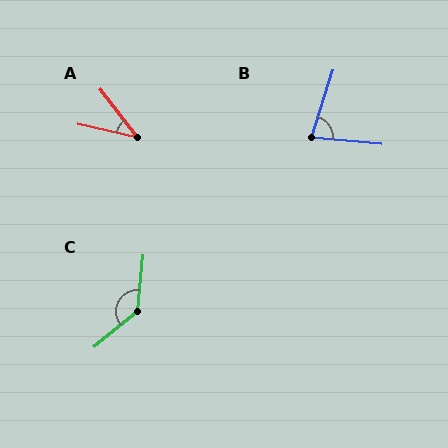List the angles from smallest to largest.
A (39°), B (78°), C (135°).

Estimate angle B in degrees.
Approximately 78 degrees.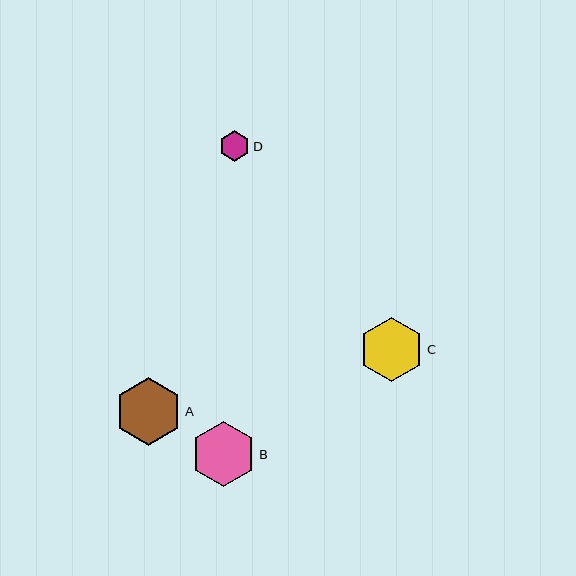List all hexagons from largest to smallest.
From largest to smallest: A, B, C, D.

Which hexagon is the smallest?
Hexagon D is the smallest with a size of approximately 31 pixels.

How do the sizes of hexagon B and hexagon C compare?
Hexagon B and hexagon C are approximately the same size.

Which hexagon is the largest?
Hexagon A is the largest with a size of approximately 68 pixels.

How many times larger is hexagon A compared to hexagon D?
Hexagon A is approximately 2.2 times the size of hexagon D.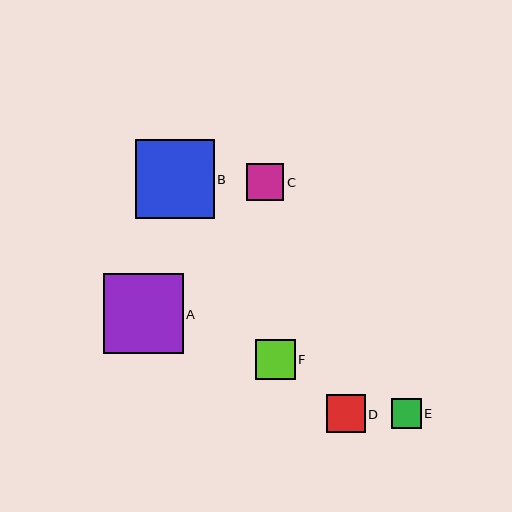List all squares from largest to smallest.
From largest to smallest: A, B, F, D, C, E.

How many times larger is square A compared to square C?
Square A is approximately 2.1 times the size of square C.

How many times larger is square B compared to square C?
Square B is approximately 2.1 times the size of square C.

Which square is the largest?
Square A is the largest with a size of approximately 79 pixels.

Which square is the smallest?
Square E is the smallest with a size of approximately 30 pixels.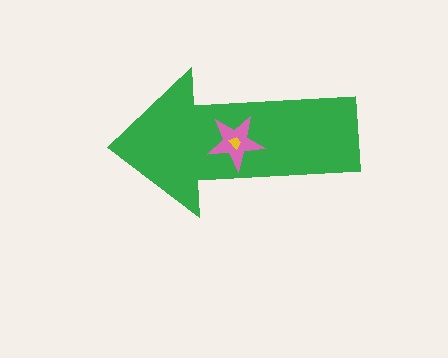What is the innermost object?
The yellow trapezoid.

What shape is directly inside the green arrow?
The pink star.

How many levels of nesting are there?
3.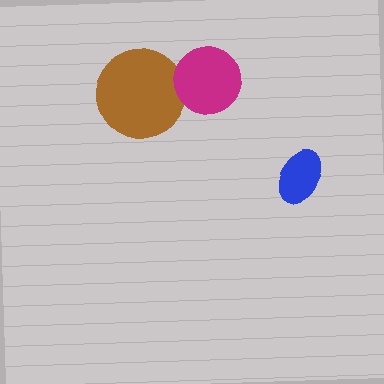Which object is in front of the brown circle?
The magenta circle is in front of the brown circle.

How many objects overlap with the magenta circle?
1 object overlaps with the magenta circle.